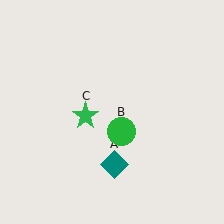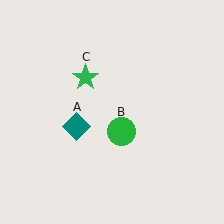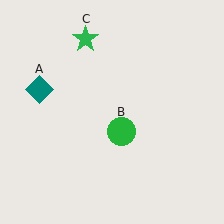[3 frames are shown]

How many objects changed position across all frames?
2 objects changed position: teal diamond (object A), green star (object C).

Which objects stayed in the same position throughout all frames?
Green circle (object B) remained stationary.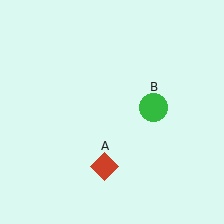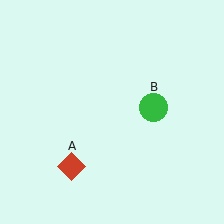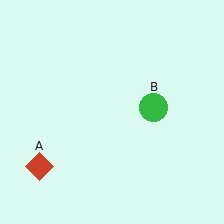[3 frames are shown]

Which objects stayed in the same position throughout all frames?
Green circle (object B) remained stationary.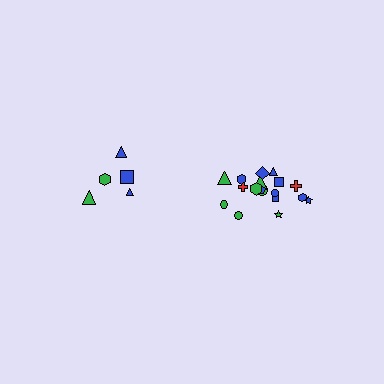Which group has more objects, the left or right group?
The right group.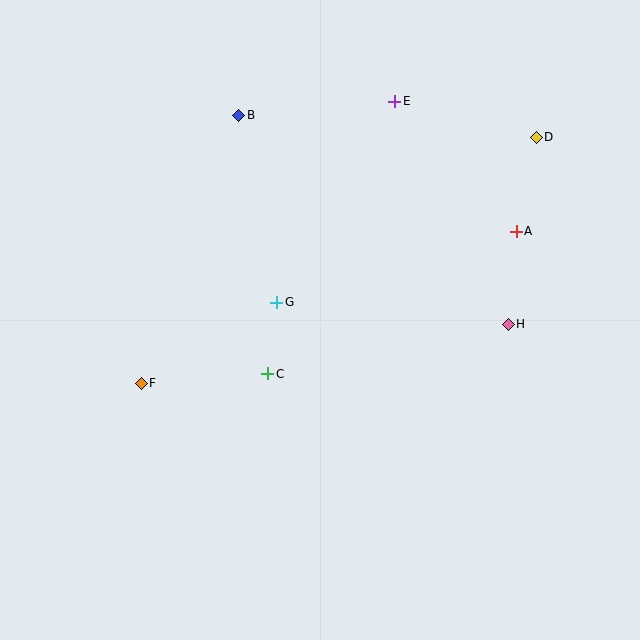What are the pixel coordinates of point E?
Point E is at (395, 101).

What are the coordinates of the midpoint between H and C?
The midpoint between H and C is at (388, 349).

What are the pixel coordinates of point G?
Point G is at (277, 302).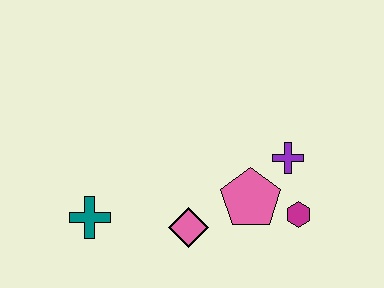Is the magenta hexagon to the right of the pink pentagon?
Yes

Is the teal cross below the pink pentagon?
Yes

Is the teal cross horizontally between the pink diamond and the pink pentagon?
No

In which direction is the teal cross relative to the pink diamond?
The teal cross is to the left of the pink diamond.